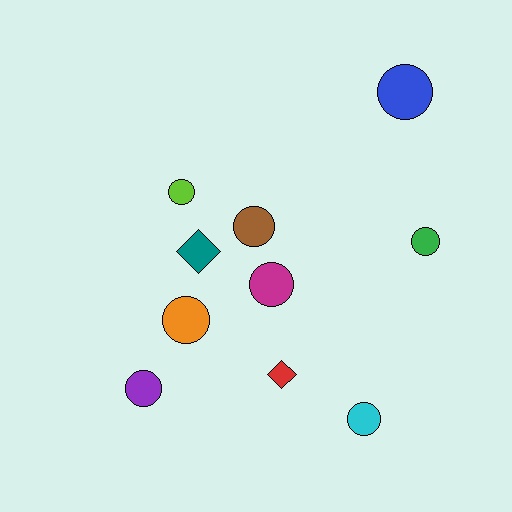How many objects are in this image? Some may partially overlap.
There are 10 objects.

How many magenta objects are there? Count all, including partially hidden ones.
There is 1 magenta object.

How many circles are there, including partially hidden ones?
There are 8 circles.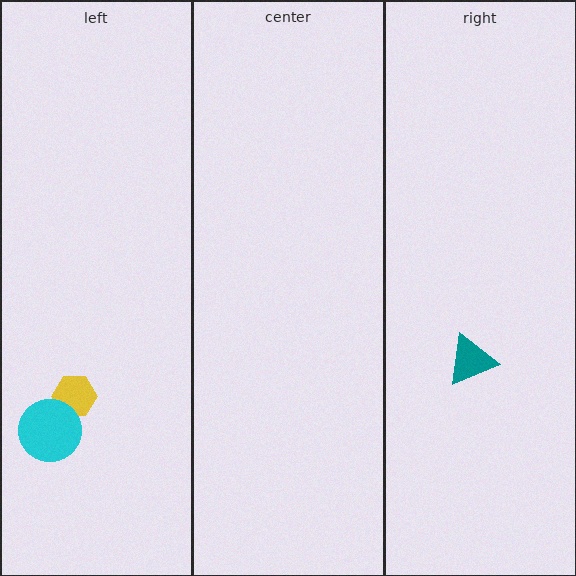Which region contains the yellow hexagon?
The left region.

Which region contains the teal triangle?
The right region.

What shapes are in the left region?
The yellow hexagon, the cyan circle.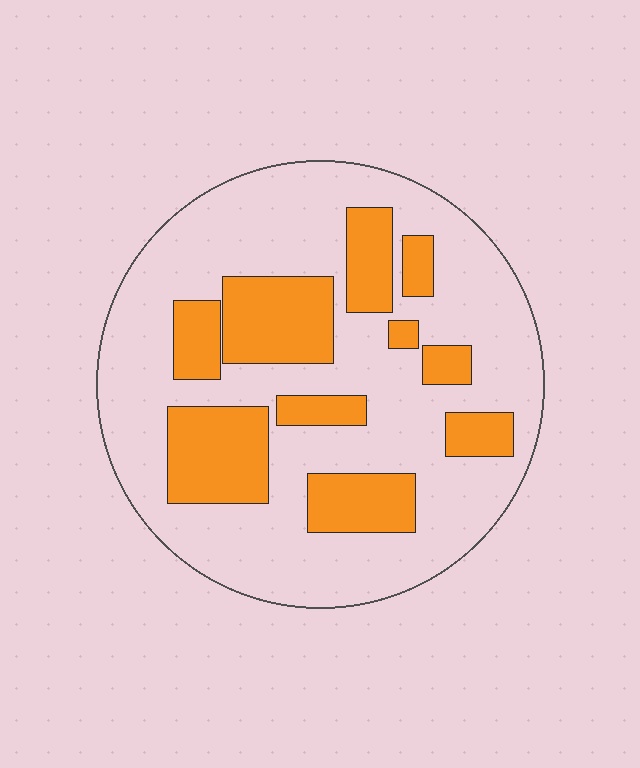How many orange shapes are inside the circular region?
10.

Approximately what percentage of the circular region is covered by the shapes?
Approximately 30%.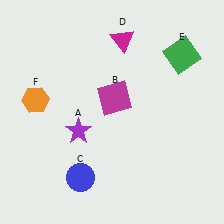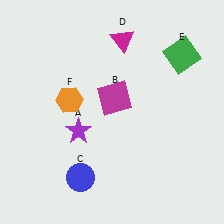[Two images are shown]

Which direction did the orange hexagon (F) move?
The orange hexagon (F) moved right.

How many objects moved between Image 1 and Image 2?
1 object moved between the two images.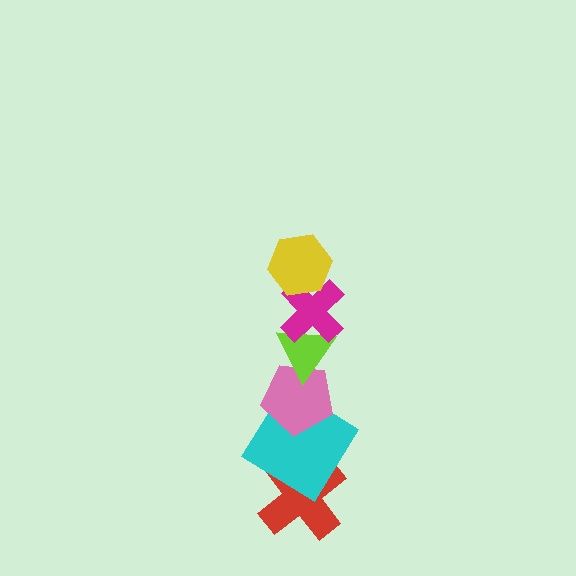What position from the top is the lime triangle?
The lime triangle is 3rd from the top.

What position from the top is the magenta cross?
The magenta cross is 2nd from the top.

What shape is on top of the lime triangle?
The magenta cross is on top of the lime triangle.